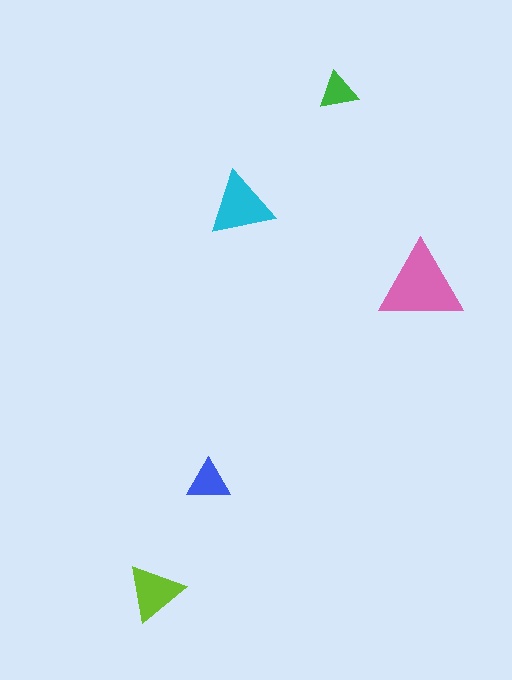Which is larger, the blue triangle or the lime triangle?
The lime one.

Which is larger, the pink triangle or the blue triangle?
The pink one.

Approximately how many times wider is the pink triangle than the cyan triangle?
About 1.5 times wider.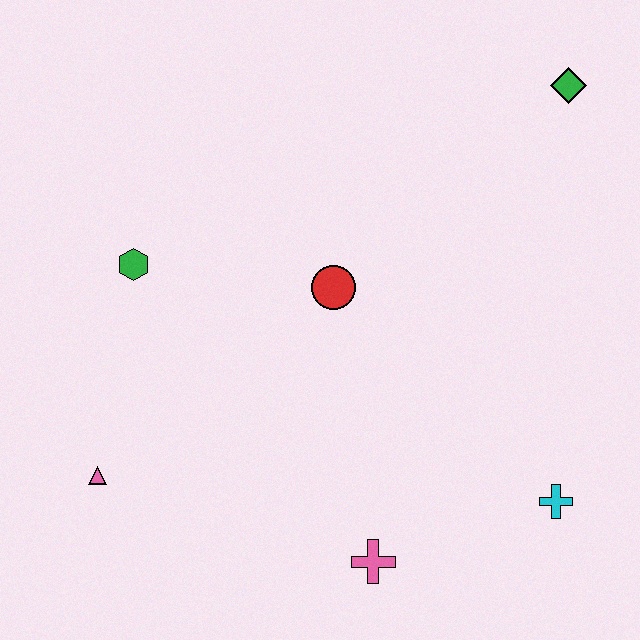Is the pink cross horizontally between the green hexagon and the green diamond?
Yes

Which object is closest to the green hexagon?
The red circle is closest to the green hexagon.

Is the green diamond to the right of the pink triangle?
Yes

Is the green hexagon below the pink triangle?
No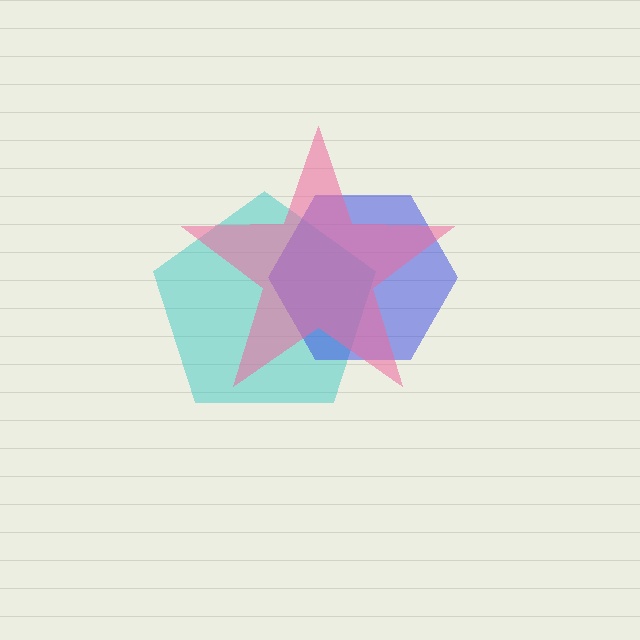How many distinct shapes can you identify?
There are 3 distinct shapes: a cyan pentagon, a blue hexagon, a pink star.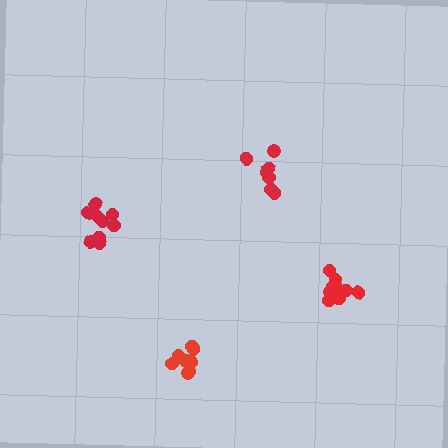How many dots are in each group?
Group 1: 10 dots, Group 2: 10 dots, Group 3: 9 dots, Group 4: 7 dots (36 total).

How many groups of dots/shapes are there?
There are 4 groups.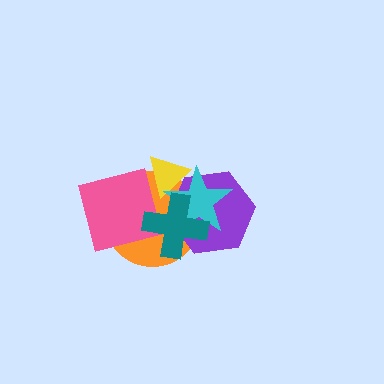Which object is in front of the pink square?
The teal cross is in front of the pink square.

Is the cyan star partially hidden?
Yes, it is partially covered by another shape.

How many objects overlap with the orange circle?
5 objects overlap with the orange circle.